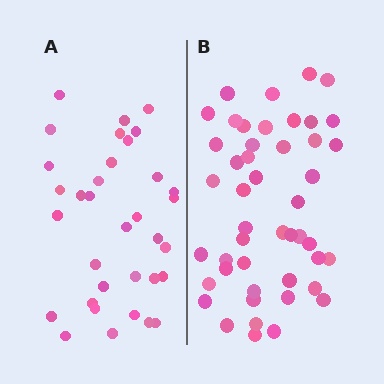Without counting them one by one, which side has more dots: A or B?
Region B (the right region) has more dots.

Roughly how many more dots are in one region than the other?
Region B has approximately 15 more dots than region A.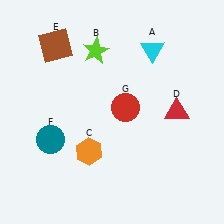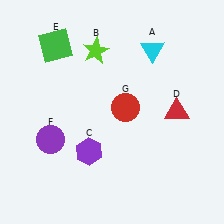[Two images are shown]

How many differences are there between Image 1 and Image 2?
There are 3 differences between the two images.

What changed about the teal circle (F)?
In Image 1, F is teal. In Image 2, it changed to purple.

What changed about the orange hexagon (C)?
In Image 1, C is orange. In Image 2, it changed to purple.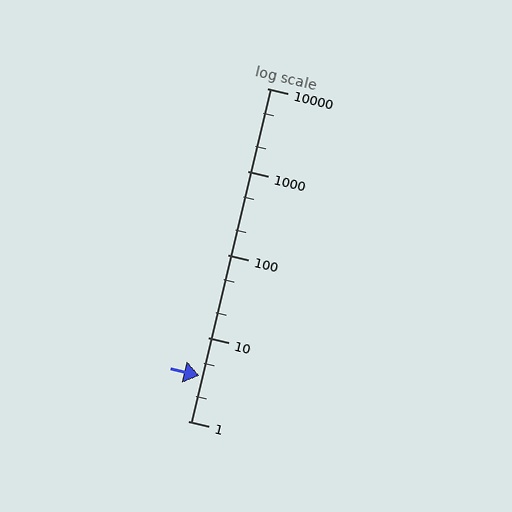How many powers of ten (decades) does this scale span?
The scale spans 4 decades, from 1 to 10000.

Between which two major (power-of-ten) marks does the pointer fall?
The pointer is between 1 and 10.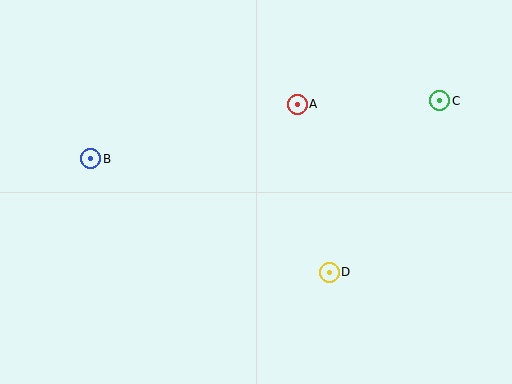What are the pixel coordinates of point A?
Point A is at (297, 104).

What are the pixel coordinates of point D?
Point D is at (329, 272).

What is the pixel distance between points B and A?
The distance between B and A is 214 pixels.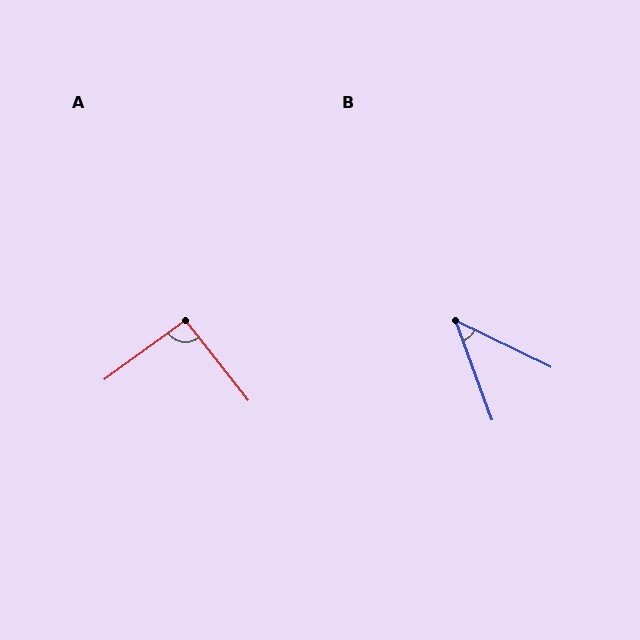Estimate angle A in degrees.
Approximately 92 degrees.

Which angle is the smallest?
B, at approximately 44 degrees.